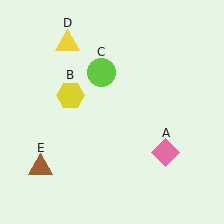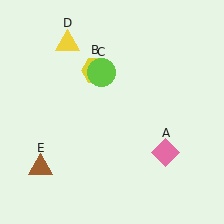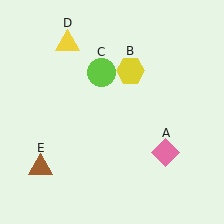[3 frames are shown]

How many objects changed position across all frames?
1 object changed position: yellow hexagon (object B).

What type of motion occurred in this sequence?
The yellow hexagon (object B) rotated clockwise around the center of the scene.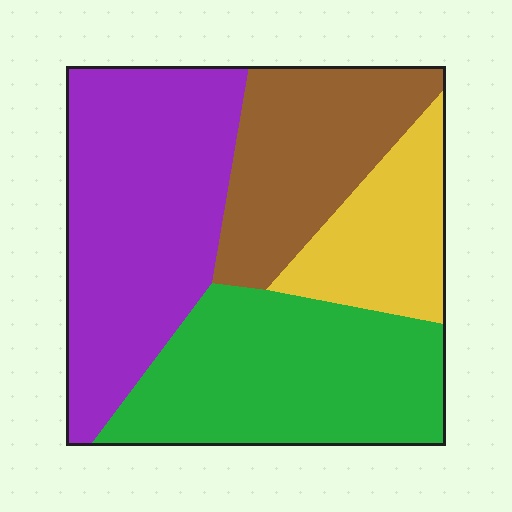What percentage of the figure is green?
Green takes up between a quarter and a half of the figure.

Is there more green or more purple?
Purple.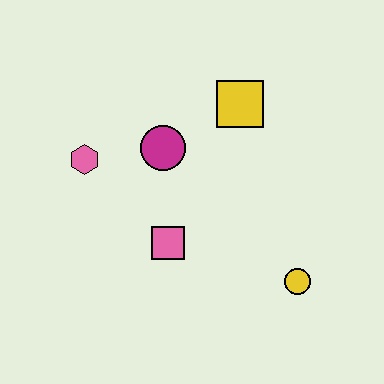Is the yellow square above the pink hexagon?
Yes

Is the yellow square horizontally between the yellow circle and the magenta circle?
Yes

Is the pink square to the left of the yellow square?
Yes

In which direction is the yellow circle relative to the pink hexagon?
The yellow circle is to the right of the pink hexagon.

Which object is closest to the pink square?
The magenta circle is closest to the pink square.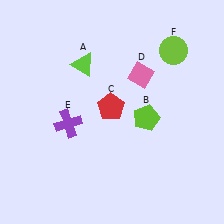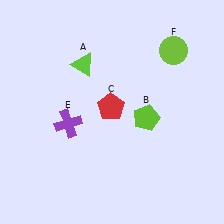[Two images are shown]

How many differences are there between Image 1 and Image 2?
There is 1 difference between the two images.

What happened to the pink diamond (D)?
The pink diamond (D) was removed in Image 2. It was in the top-right area of Image 1.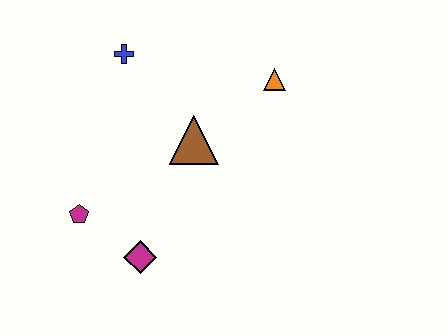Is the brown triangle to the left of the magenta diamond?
No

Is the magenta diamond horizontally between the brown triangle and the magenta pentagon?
Yes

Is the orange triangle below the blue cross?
Yes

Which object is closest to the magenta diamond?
The magenta pentagon is closest to the magenta diamond.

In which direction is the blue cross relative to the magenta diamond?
The blue cross is above the magenta diamond.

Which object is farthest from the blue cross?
The magenta diamond is farthest from the blue cross.